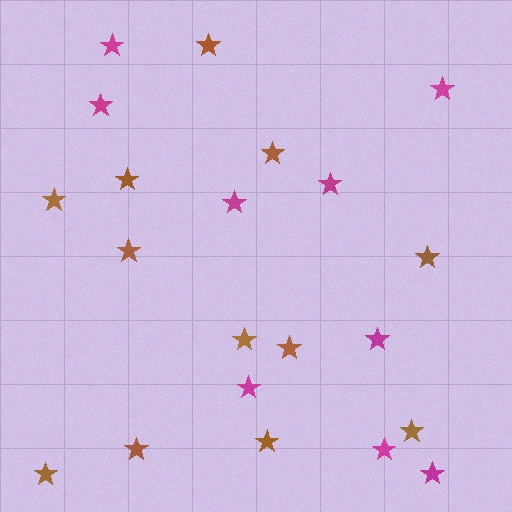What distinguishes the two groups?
There are 2 groups: one group of magenta stars (9) and one group of brown stars (12).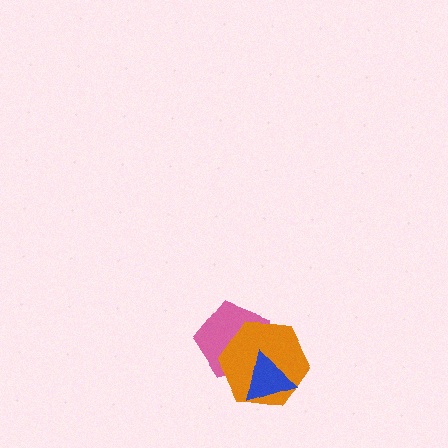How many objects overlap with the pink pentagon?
2 objects overlap with the pink pentagon.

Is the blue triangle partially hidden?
No, no other shape covers it.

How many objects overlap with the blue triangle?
2 objects overlap with the blue triangle.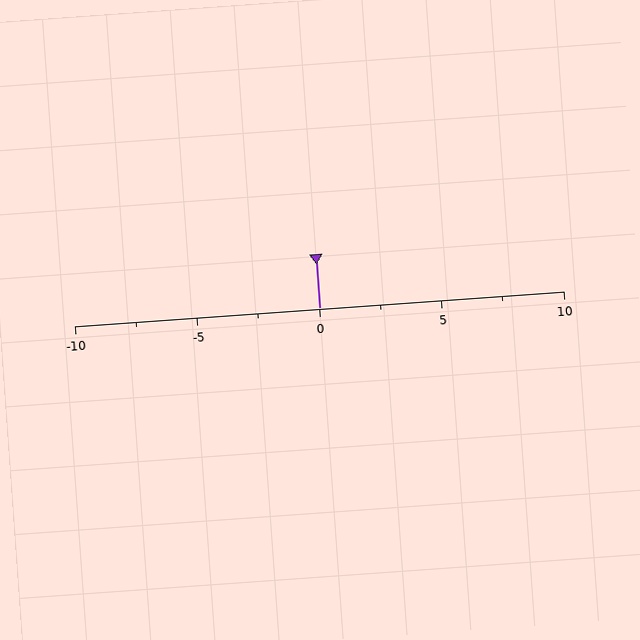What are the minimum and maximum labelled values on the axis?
The axis runs from -10 to 10.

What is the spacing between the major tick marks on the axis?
The major ticks are spaced 5 apart.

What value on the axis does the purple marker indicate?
The marker indicates approximately 0.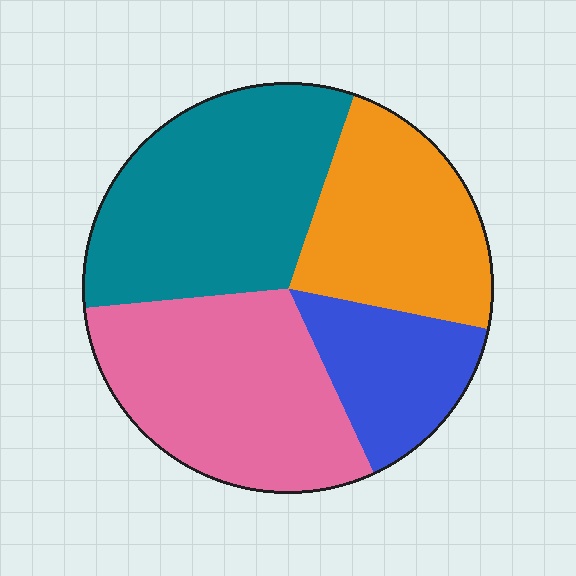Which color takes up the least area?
Blue, at roughly 15%.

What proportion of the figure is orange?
Orange takes up less than a quarter of the figure.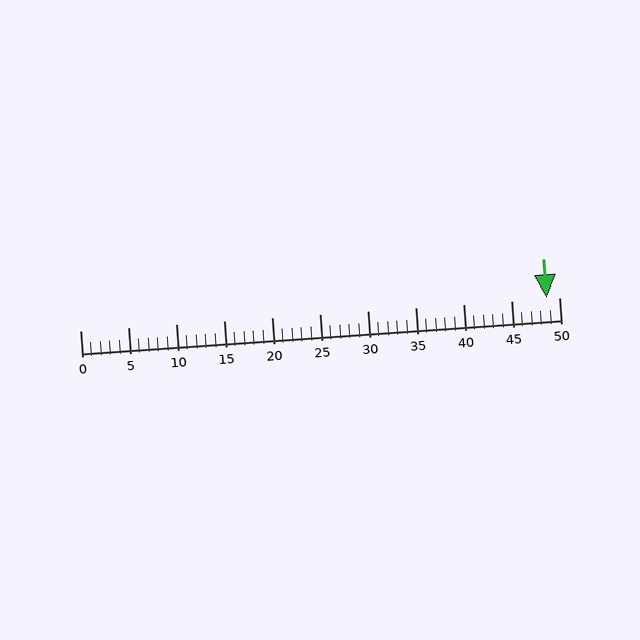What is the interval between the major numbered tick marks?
The major tick marks are spaced 5 units apart.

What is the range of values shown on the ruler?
The ruler shows values from 0 to 50.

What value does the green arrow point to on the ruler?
The green arrow points to approximately 49.